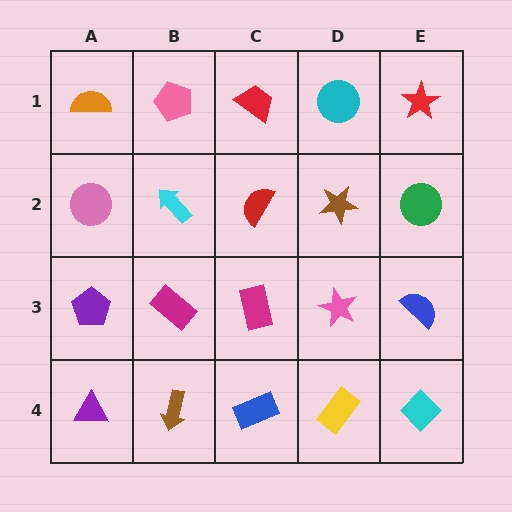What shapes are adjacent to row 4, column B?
A magenta rectangle (row 3, column B), a purple triangle (row 4, column A), a blue rectangle (row 4, column C).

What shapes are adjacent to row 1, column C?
A red semicircle (row 2, column C), a pink pentagon (row 1, column B), a cyan circle (row 1, column D).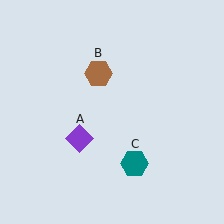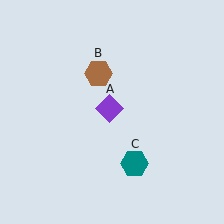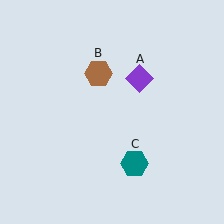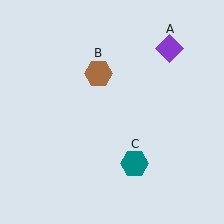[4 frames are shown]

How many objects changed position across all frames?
1 object changed position: purple diamond (object A).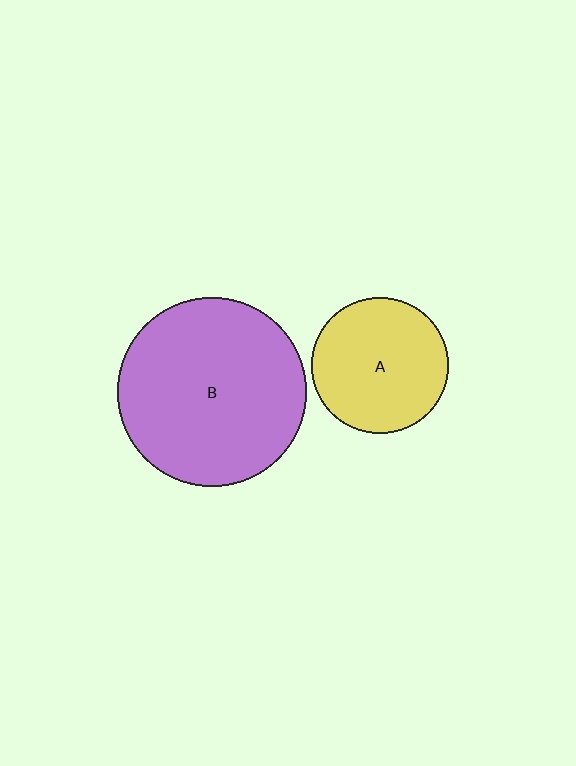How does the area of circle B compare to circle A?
Approximately 1.9 times.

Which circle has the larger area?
Circle B (purple).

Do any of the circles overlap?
No, none of the circles overlap.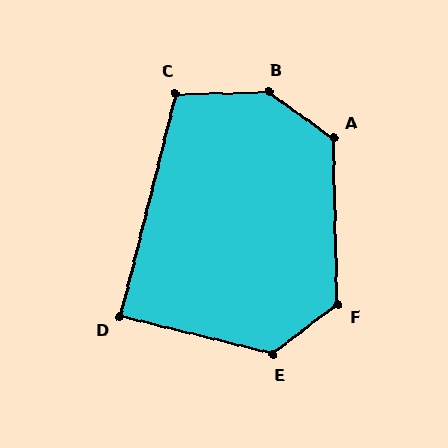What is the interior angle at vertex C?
Approximately 105 degrees (obtuse).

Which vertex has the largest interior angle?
B, at approximately 144 degrees.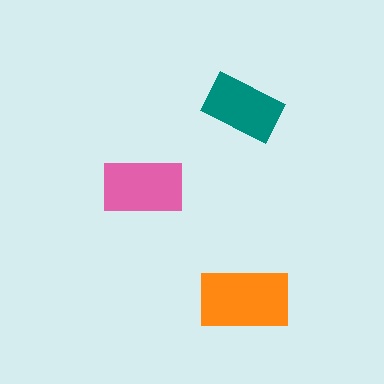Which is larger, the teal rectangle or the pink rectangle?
The pink one.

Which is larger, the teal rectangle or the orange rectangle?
The orange one.